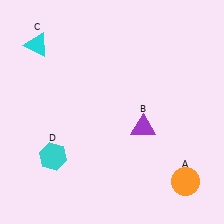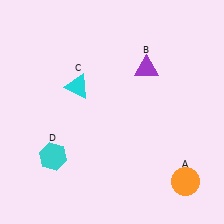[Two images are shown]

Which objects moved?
The objects that moved are: the purple triangle (B), the cyan triangle (C).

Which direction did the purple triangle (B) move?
The purple triangle (B) moved up.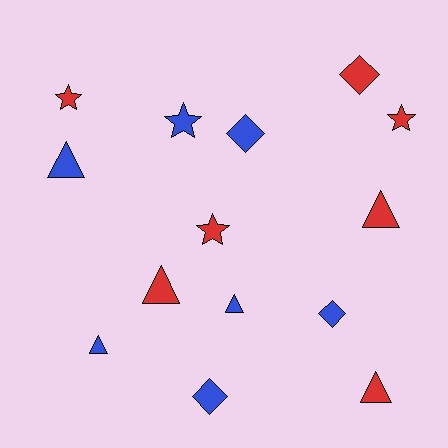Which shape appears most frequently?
Triangle, with 6 objects.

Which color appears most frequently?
Red, with 7 objects.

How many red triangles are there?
There are 3 red triangles.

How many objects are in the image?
There are 14 objects.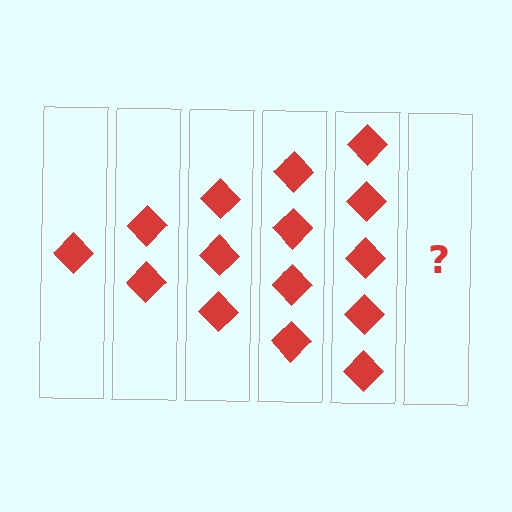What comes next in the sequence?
The next element should be 6 diamonds.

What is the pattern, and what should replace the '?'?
The pattern is that each step adds one more diamond. The '?' should be 6 diamonds.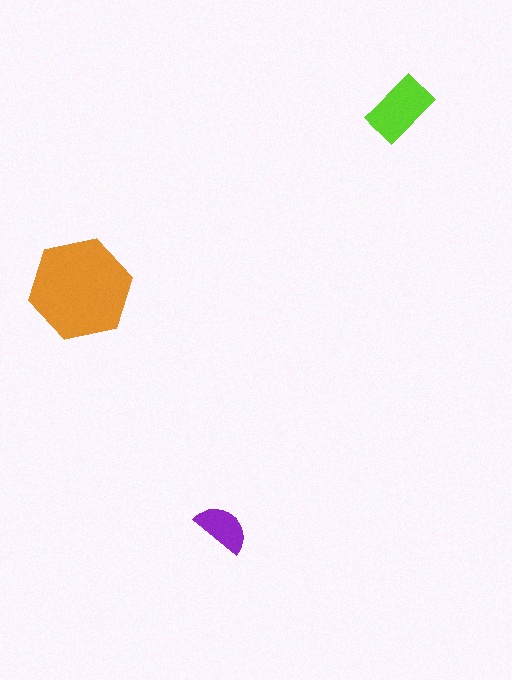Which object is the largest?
The orange hexagon.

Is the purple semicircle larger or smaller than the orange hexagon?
Smaller.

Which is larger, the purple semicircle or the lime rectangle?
The lime rectangle.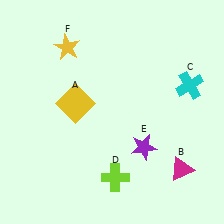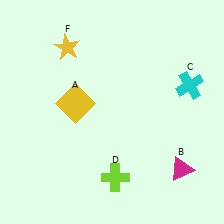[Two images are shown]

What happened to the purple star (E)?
The purple star (E) was removed in Image 2. It was in the bottom-right area of Image 1.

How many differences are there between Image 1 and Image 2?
There is 1 difference between the two images.